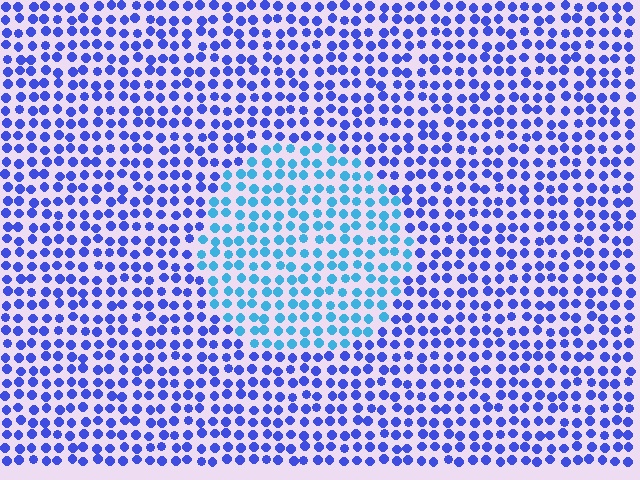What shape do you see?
I see a circle.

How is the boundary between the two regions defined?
The boundary is defined purely by a slight shift in hue (about 38 degrees). Spacing, size, and orientation are identical on both sides.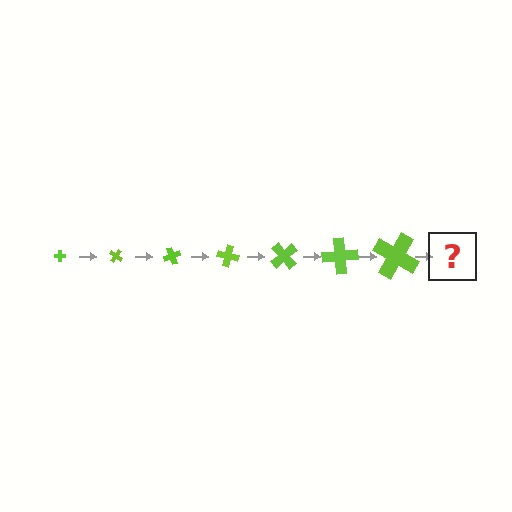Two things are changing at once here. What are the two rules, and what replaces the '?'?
The two rules are that the cross grows larger each step and it rotates 35 degrees each step. The '?' should be a cross, larger than the previous one and rotated 245 degrees from the start.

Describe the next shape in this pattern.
It should be a cross, larger than the previous one and rotated 245 degrees from the start.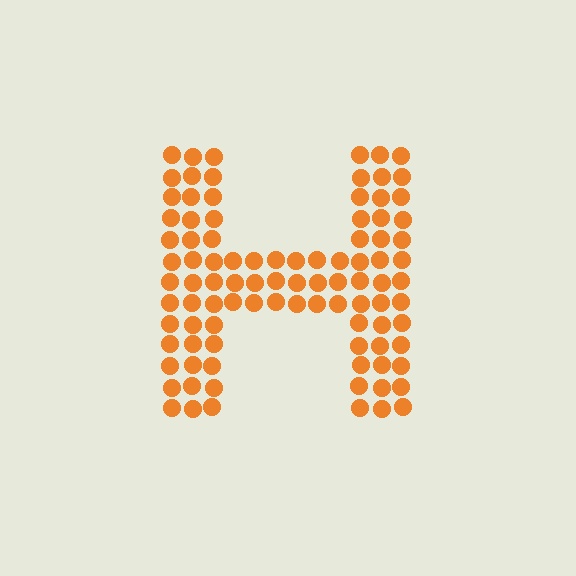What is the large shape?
The large shape is the letter H.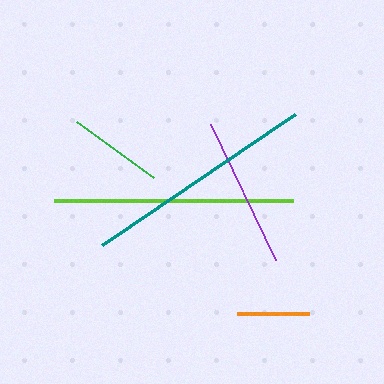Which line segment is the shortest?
The orange line is the shortest at approximately 72 pixels.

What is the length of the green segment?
The green segment is approximately 95 pixels long.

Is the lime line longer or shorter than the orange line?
The lime line is longer than the orange line.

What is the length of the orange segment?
The orange segment is approximately 72 pixels long.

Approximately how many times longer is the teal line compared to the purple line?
The teal line is approximately 1.6 times the length of the purple line.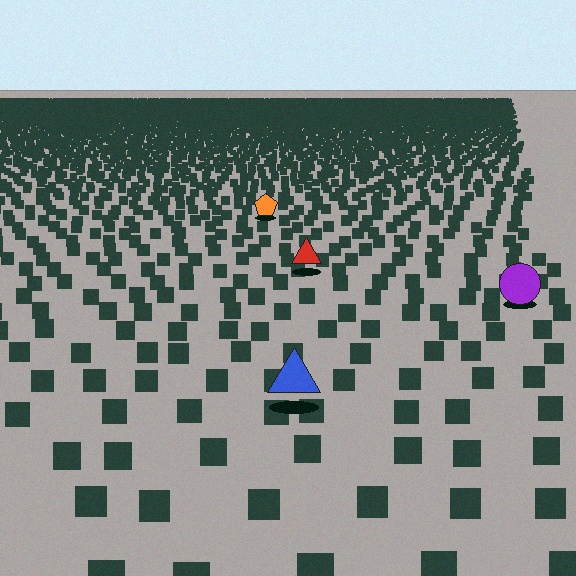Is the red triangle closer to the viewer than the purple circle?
No. The purple circle is closer — you can tell from the texture gradient: the ground texture is coarser near it.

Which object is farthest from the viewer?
The orange pentagon is farthest from the viewer. It appears smaller and the ground texture around it is denser.